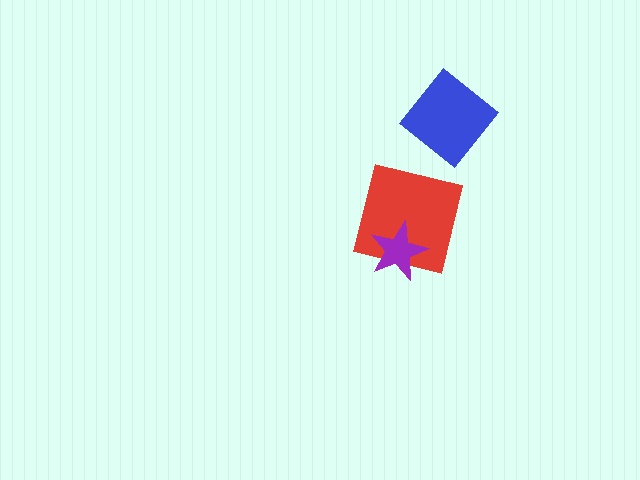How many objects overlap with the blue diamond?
0 objects overlap with the blue diamond.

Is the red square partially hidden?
Yes, it is partially covered by another shape.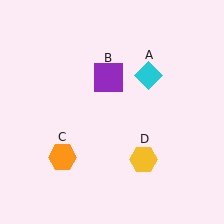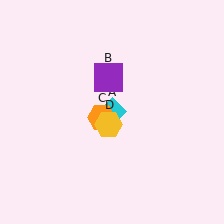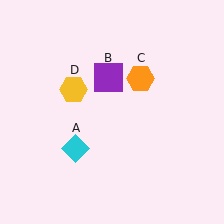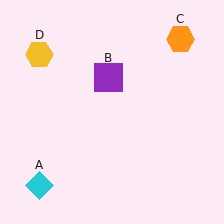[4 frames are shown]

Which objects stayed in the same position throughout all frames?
Purple square (object B) remained stationary.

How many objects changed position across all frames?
3 objects changed position: cyan diamond (object A), orange hexagon (object C), yellow hexagon (object D).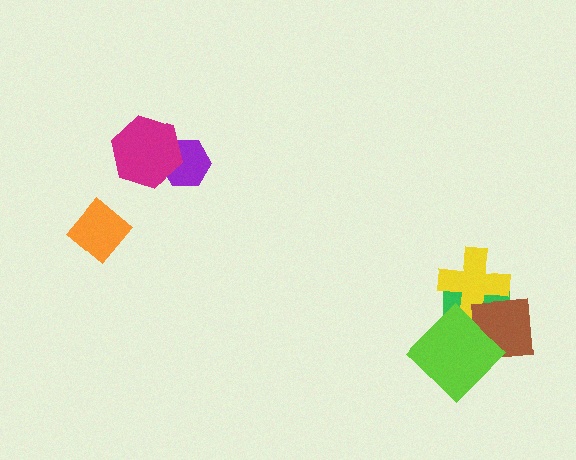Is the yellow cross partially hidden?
Yes, it is partially covered by another shape.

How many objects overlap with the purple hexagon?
1 object overlaps with the purple hexagon.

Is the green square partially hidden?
Yes, it is partially covered by another shape.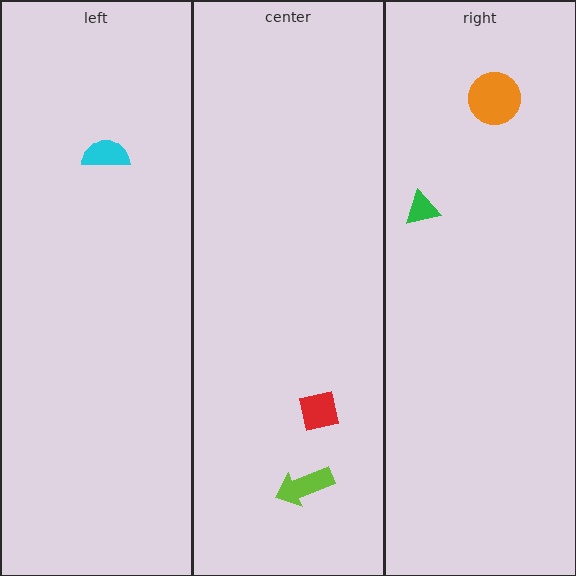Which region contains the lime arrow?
The center region.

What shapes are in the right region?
The green triangle, the orange circle.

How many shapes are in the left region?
1.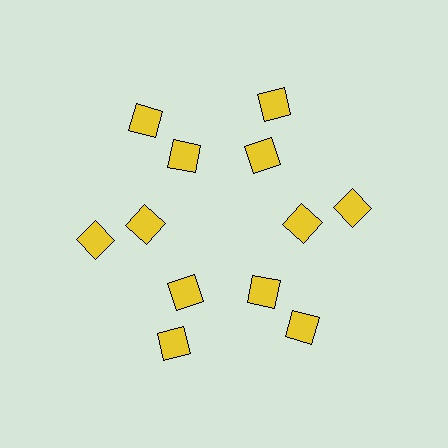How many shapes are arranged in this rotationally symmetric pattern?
There are 12 shapes, arranged in 6 groups of 2.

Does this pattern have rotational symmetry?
Yes, this pattern has 6-fold rotational symmetry. It looks the same after rotating 60 degrees around the center.